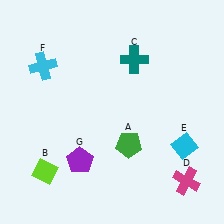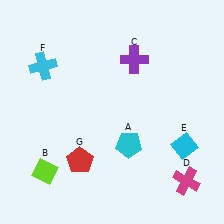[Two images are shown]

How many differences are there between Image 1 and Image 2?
There are 3 differences between the two images.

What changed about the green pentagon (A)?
In Image 1, A is green. In Image 2, it changed to cyan.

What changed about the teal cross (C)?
In Image 1, C is teal. In Image 2, it changed to purple.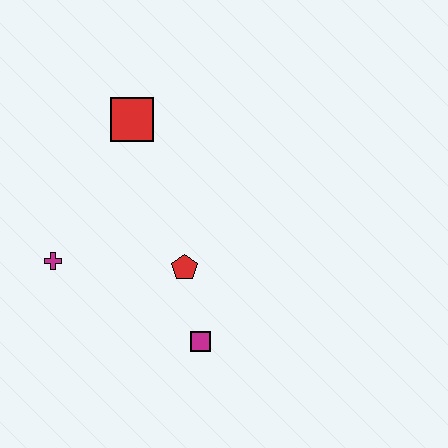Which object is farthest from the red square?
The magenta square is farthest from the red square.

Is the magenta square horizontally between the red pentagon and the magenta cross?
No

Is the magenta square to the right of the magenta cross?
Yes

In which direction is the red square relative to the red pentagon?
The red square is above the red pentagon.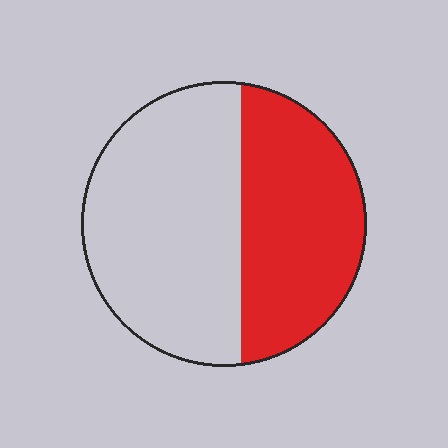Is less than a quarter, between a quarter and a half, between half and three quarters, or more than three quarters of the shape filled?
Between a quarter and a half.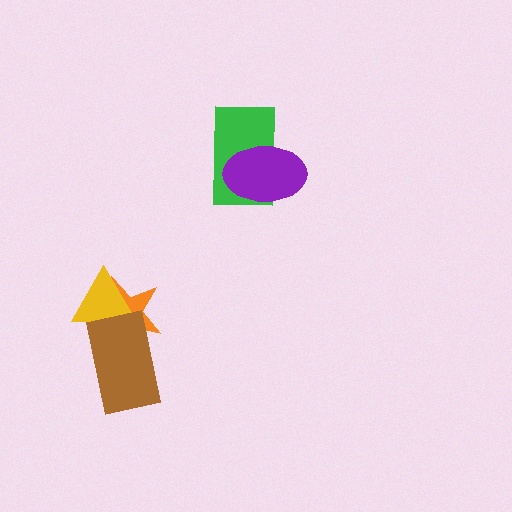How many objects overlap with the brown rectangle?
2 objects overlap with the brown rectangle.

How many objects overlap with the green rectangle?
1 object overlaps with the green rectangle.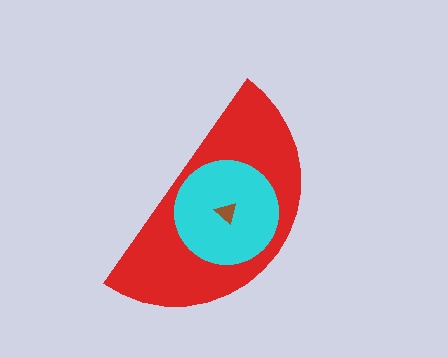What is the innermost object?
The brown triangle.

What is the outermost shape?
The red semicircle.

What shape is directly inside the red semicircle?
The cyan circle.